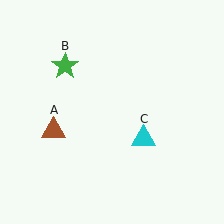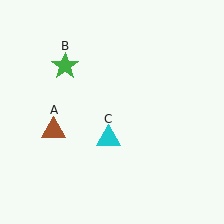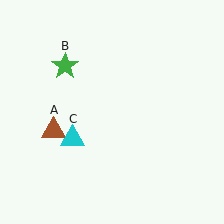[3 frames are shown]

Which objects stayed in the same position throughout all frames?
Brown triangle (object A) and green star (object B) remained stationary.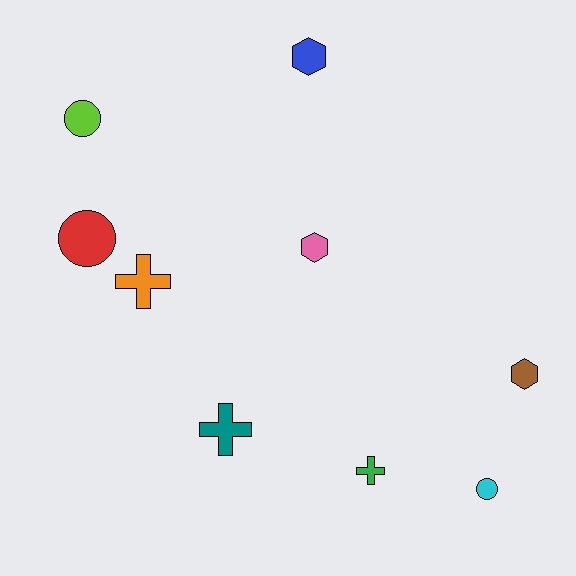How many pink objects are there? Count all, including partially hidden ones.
There is 1 pink object.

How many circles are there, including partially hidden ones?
There are 3 circles.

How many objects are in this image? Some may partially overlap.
There are 9 objects.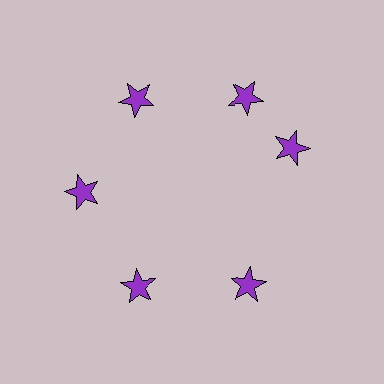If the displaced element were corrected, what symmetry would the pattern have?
It would have 6-fold rotational symmetry — the pattern would map onto itself every 60 degrees.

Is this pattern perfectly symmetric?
No. The 6 purple stars are arranged in a ring, but one element near the 3 o'clock position is rotated out of alignment along the ring, breaking the 6-fold rotational symmetry.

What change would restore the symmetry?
The symmetry would be restored by rotating it back into even spacing with its neighbors so that all 6 stars sit at equal angles and equal distance from the center.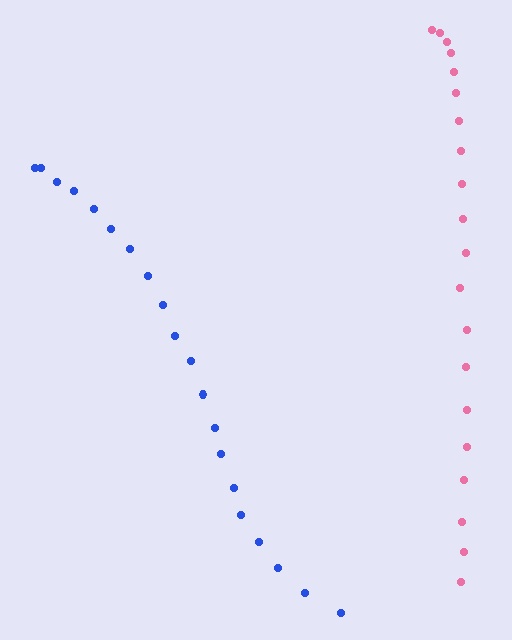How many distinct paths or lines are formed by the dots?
There are 2 distinct paths.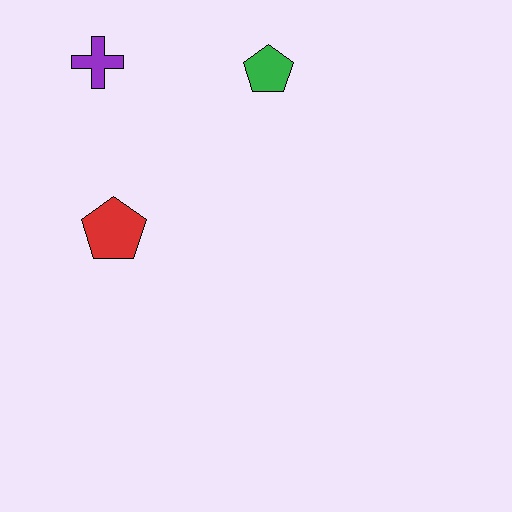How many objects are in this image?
There are 3 objects.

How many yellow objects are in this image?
There are no yellow objects.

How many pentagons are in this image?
There are 2 pentagons.